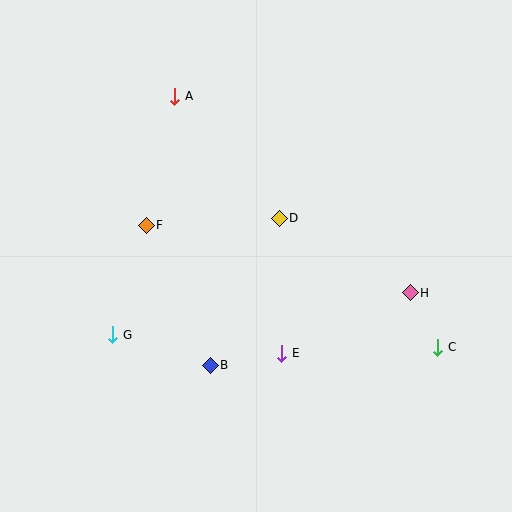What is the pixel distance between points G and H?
The distance between G and H is 301 pixels.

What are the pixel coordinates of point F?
Point F is at (146, 225).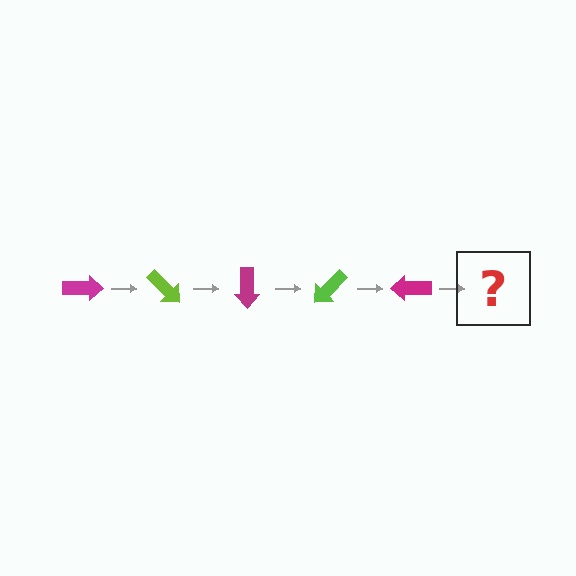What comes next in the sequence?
The next element should be a lime arrow, rotated 225 degrees from the start.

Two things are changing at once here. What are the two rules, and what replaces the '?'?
The two rules are that it rotates 45 degrees each step and the color cycles through magenta and lime. The '?' should be a lime arrow, rotated 225 degrees from the start.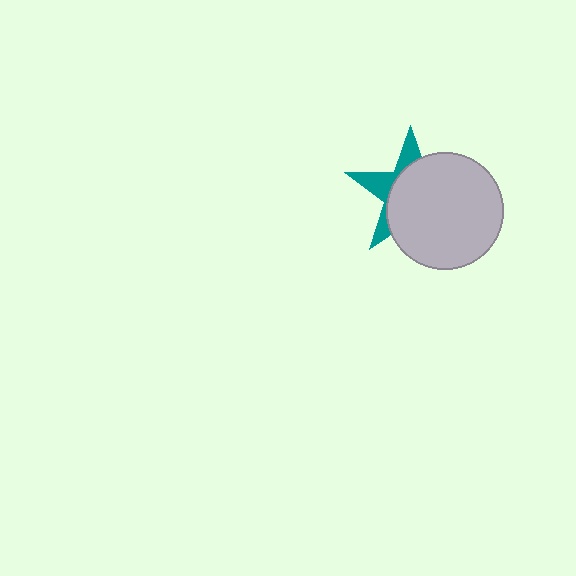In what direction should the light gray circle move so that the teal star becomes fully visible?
The light gray circle should move toward the lower-right. That is the shortest direction to clear the overlap and leave the teal star fully visible.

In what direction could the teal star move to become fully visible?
The teal star could move toward the upper-left. That would shift it out from behind the light gray circle entirely.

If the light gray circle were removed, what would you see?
You would see the complete teal star.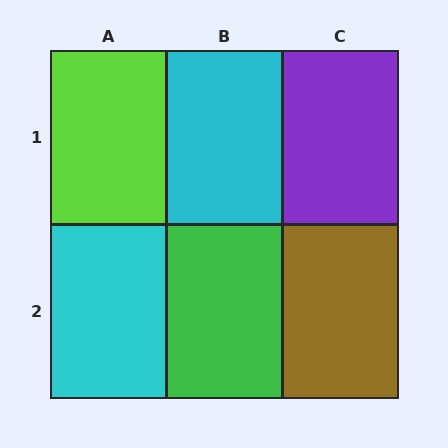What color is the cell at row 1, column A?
Lime.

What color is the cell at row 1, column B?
Cyan.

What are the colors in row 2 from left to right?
Cyan, green, brown.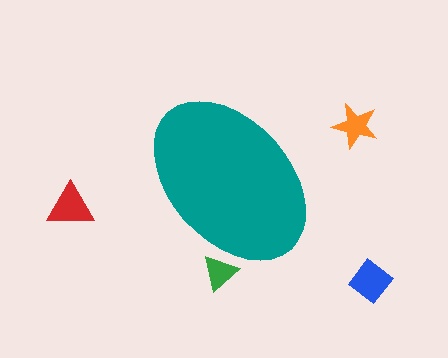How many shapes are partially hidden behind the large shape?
1 shape is partially hidden.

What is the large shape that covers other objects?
A teal ellipse.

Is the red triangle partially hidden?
No, the red triangle is fully visible.